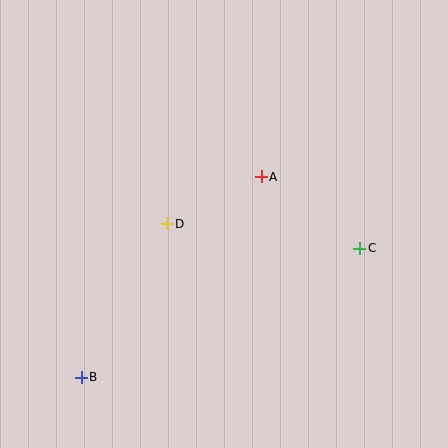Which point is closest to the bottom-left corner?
Point B is closest to the bottom-left corner.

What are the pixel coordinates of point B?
Point B is at (81, 377).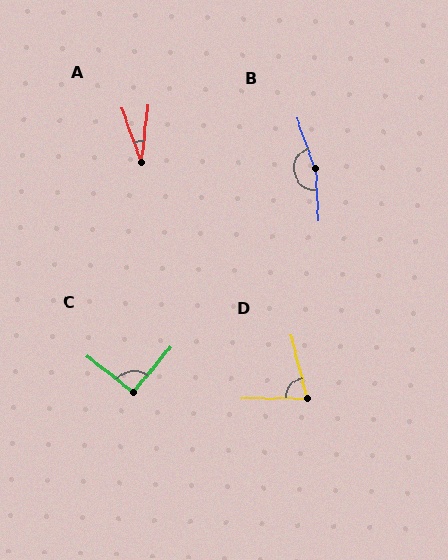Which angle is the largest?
B, at approximately 163 degrees.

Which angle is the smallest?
A, at approximately 26 degrees.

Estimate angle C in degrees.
Approximately 91 degrees.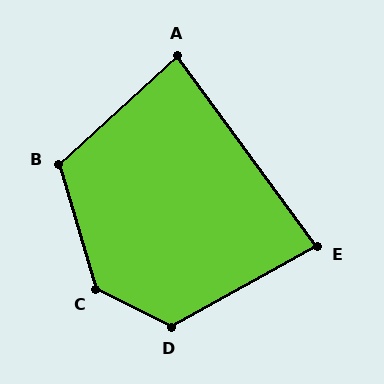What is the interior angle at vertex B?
Approximately 115 degrees (obtuse).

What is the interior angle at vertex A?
Approximately 84 degrees (acute).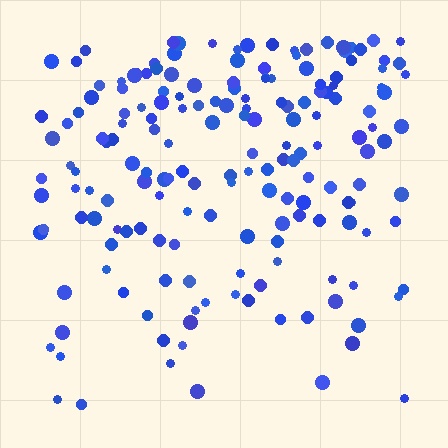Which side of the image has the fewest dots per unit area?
The bottom.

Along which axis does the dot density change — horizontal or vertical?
Vertical.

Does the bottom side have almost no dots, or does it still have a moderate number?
Still a moderate number, just noticeably fewer than the top.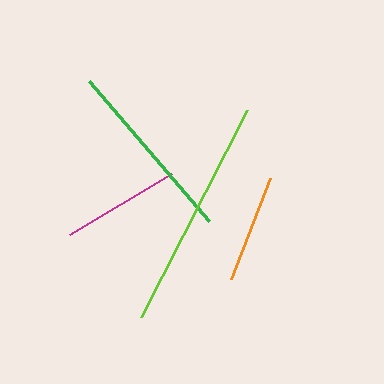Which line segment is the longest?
The lime line is the longest at approximately 233 pixels.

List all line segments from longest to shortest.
From longest to shortest: lime, green, magenta, orange.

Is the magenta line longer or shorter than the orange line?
The magenta line is longer than the orange line.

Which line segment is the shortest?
The orange line is the shortest at approximately 108 pixels.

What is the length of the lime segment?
The lime segment is approximately 233 pixels long.